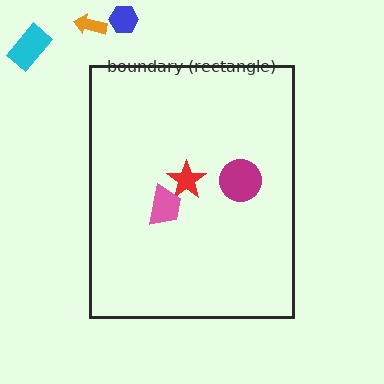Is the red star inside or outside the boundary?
Inside.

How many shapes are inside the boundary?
3 inside, 3 outside.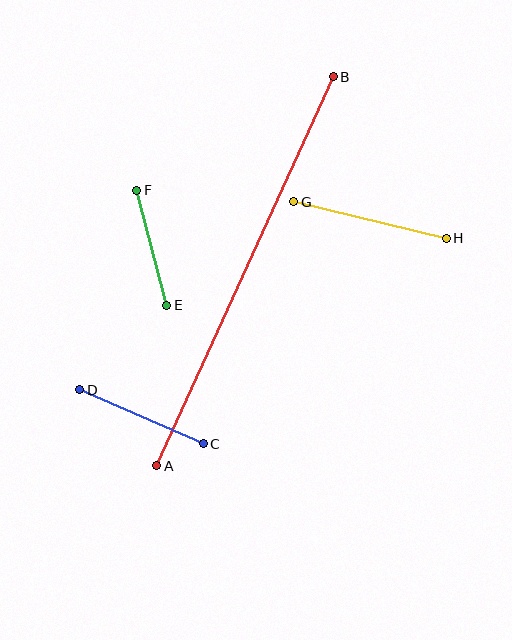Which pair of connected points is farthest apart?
Points A and B are farthest apart.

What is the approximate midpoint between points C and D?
The midpoint is at approximately (141, 417) pixels.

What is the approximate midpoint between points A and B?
The midpoint is at approximately (245, 271) pixels.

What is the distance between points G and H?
The distance is approximately 157 pixels.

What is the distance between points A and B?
The distance is approximately 427 pixels.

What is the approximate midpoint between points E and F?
The midpoint is at approximately (152, 248) pixels.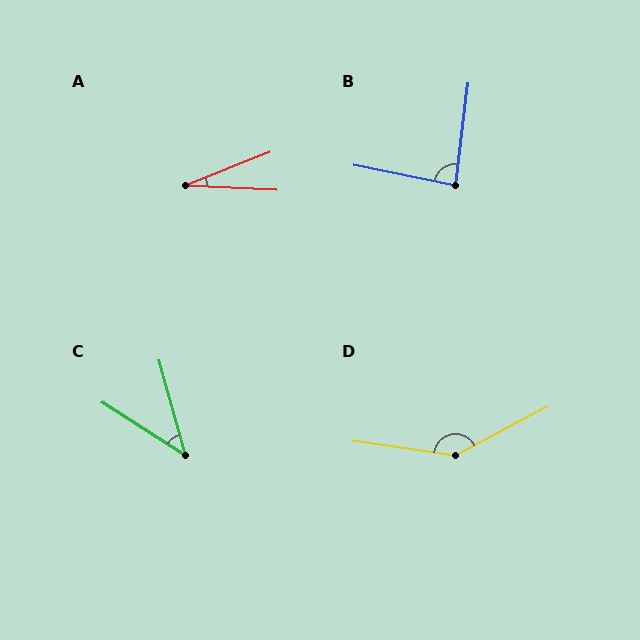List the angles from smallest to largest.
A (24°), C (42°), B (85°), D (144°).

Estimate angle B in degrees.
Approximately 85 degrees.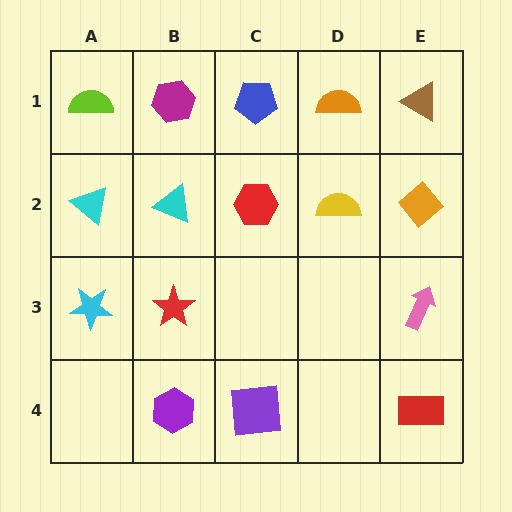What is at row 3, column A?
A cyan star.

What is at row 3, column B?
A red star.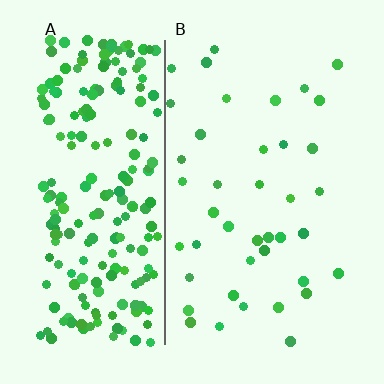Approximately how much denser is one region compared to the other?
Approximately 5.7× — region A over region B.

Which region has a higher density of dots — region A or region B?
A (the left).